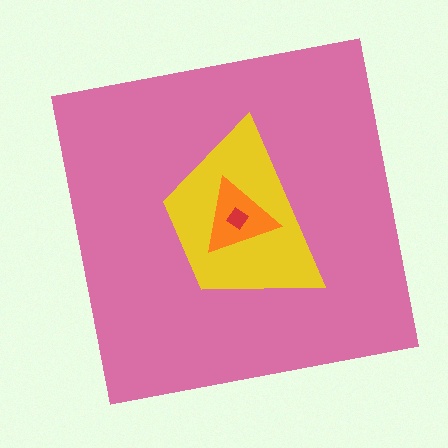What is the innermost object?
The red diamond.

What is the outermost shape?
The pink square.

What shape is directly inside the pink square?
The yellow trapezoid.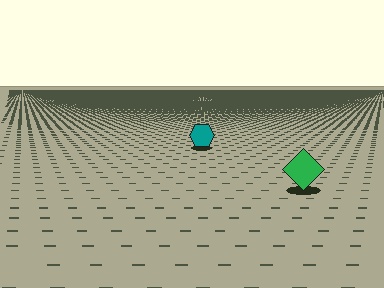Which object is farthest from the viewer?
The teal hexagon is farthest from the viewer. It appears smaller and the ground texture around it is denser.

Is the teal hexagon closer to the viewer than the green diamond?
No. The green diamond is closer — you can tell from the texture gradient: the ground texture is coarser near it.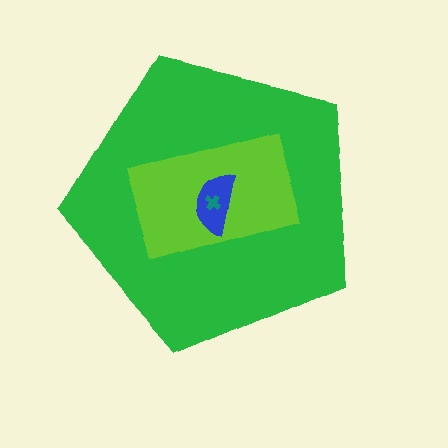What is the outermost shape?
The green pentagon.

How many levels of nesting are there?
4.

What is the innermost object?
The teal cross.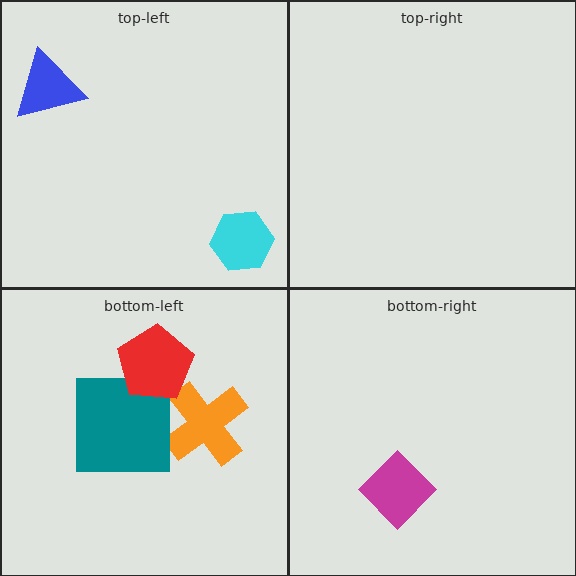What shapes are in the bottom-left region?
The orange cross, the teal square, the red pentagon.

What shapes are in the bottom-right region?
The magenta diamond.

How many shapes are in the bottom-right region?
1.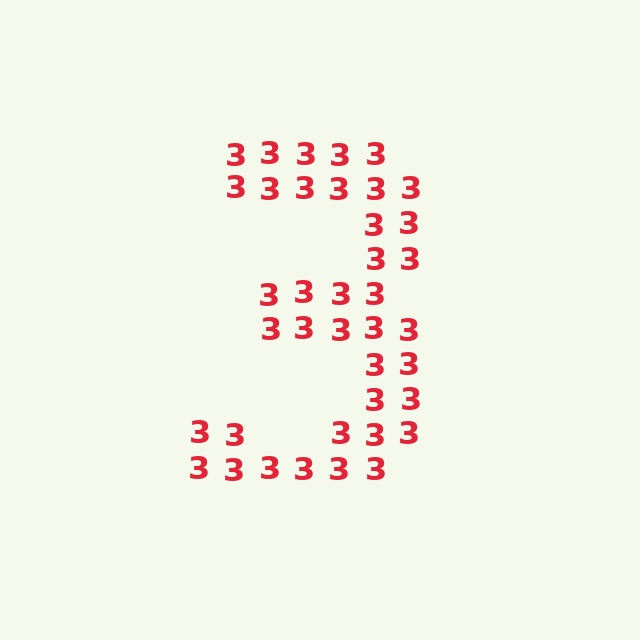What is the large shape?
The large shape is the digit 3.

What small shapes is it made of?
It is made of small digit 3's.